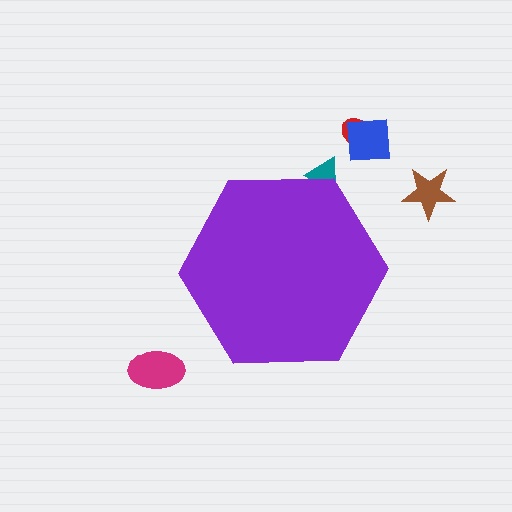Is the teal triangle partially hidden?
Yes, the teal triangle is partially hidden behind the purple hexagon.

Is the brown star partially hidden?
No, the brown star is fully visible.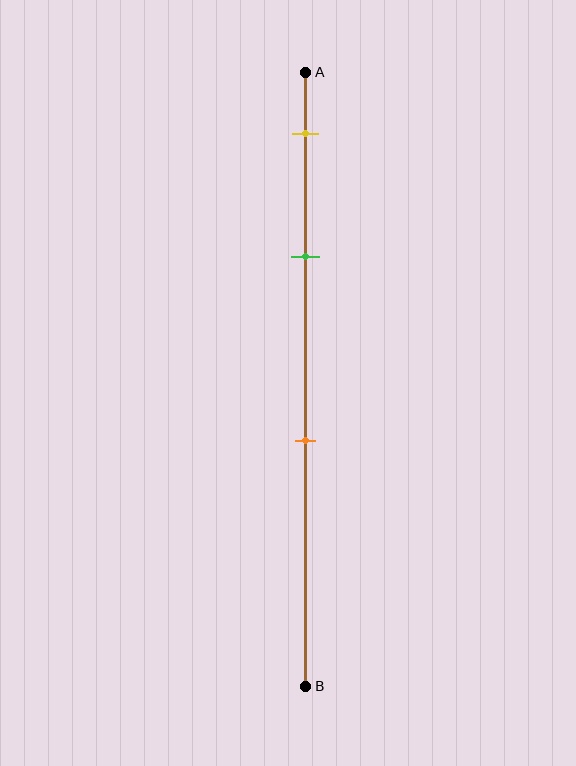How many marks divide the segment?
There are 3 marks dividing the segment.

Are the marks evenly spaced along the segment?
No, the marks are not evenly spaced.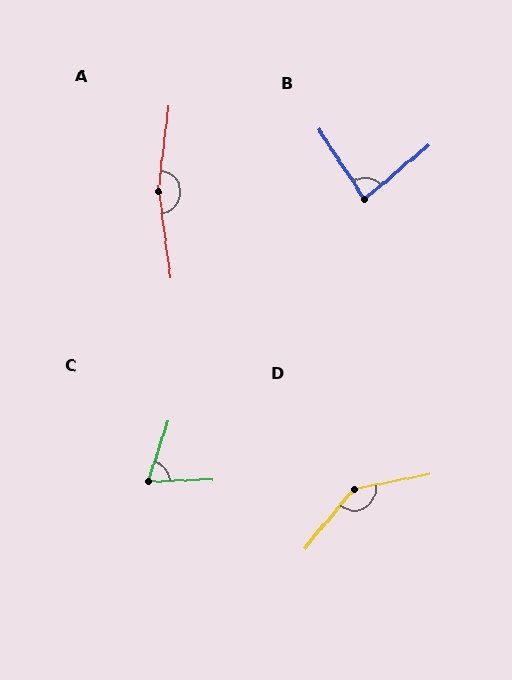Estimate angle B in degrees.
Approximately 83 degrees.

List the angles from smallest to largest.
C (70°), B (83°), D (140°), A (165°).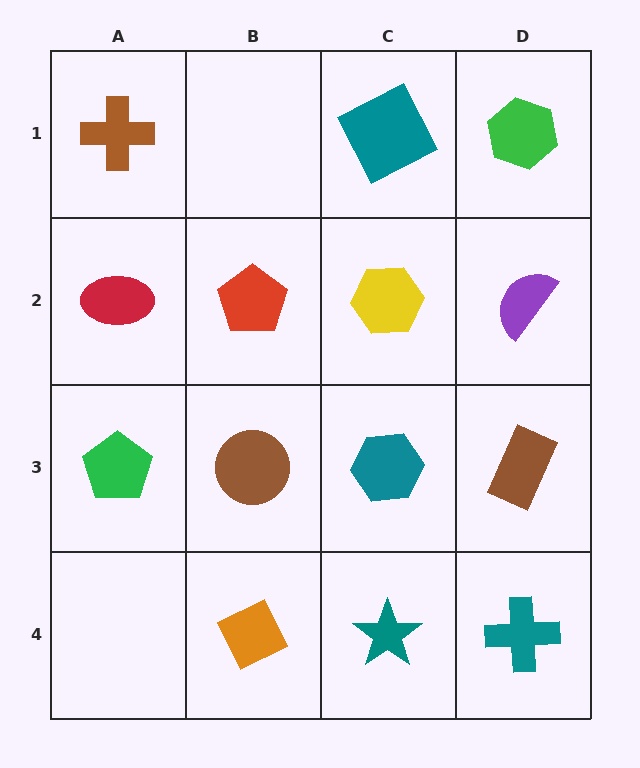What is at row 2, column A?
A red ellipse.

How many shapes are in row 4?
3 shapes.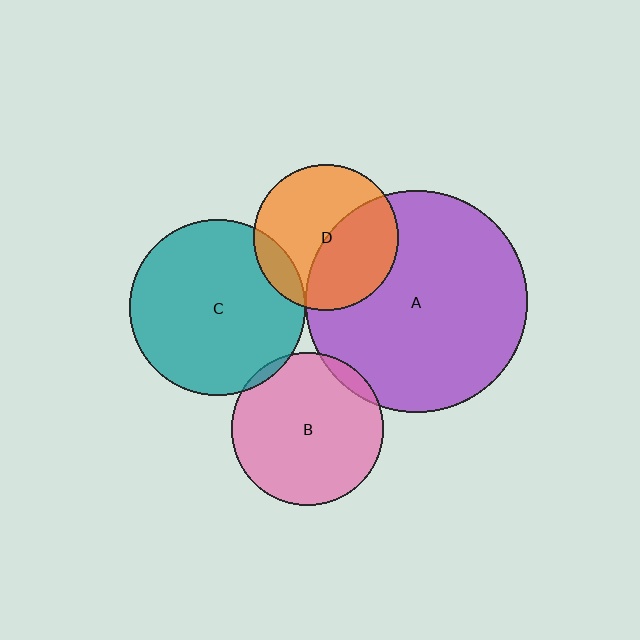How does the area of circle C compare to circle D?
Approximately 1.5 times.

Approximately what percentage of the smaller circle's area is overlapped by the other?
Approximately 5%.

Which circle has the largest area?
Circle A (purple).